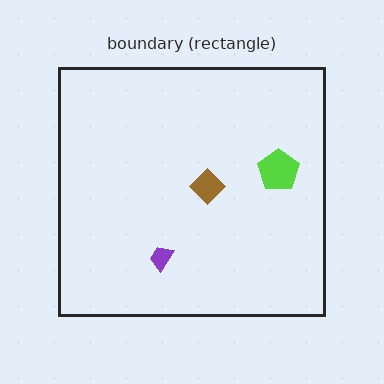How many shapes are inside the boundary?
3 inside, 0 outside.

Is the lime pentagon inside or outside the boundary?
Inside.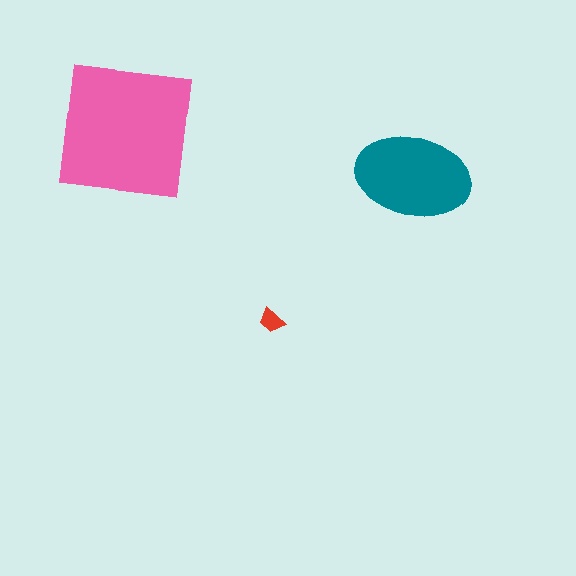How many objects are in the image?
There are 3 objects in the image.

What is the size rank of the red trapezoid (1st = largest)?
3rd.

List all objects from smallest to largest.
The red trapezoid, the teal ellipse, the pink square.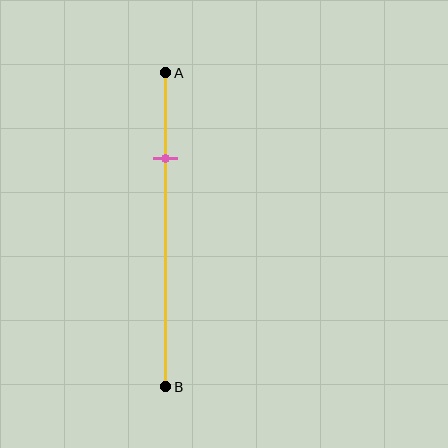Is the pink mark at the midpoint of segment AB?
No, the mark is at about 25% from A, not at the 50% midpoint.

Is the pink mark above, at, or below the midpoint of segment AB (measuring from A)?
The pink mark is above the midpoint of segment AB.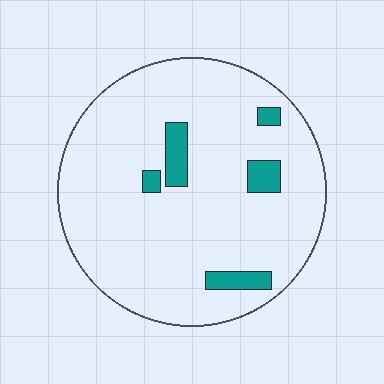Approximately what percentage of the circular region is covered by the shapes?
Approximately 10%.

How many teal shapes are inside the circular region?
5.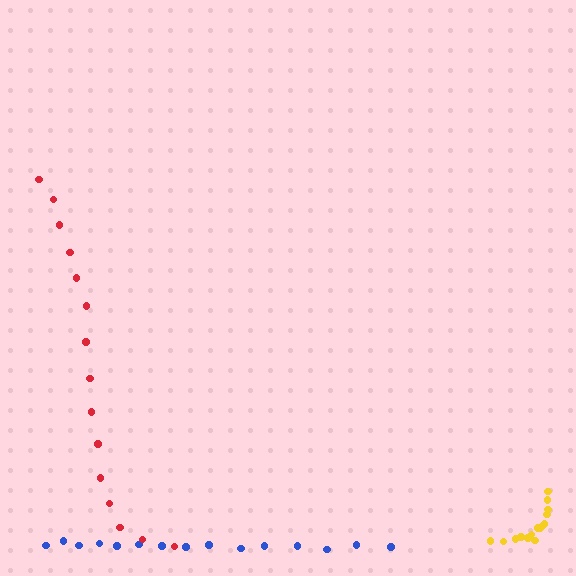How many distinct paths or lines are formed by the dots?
There are 3 distinct paths.